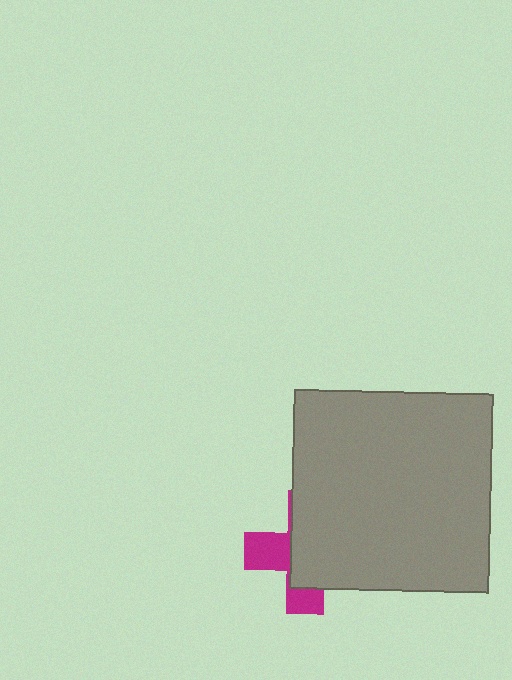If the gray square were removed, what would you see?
You would see the complete magenta cross.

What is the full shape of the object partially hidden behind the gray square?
The partially hidden object is a magenta cross.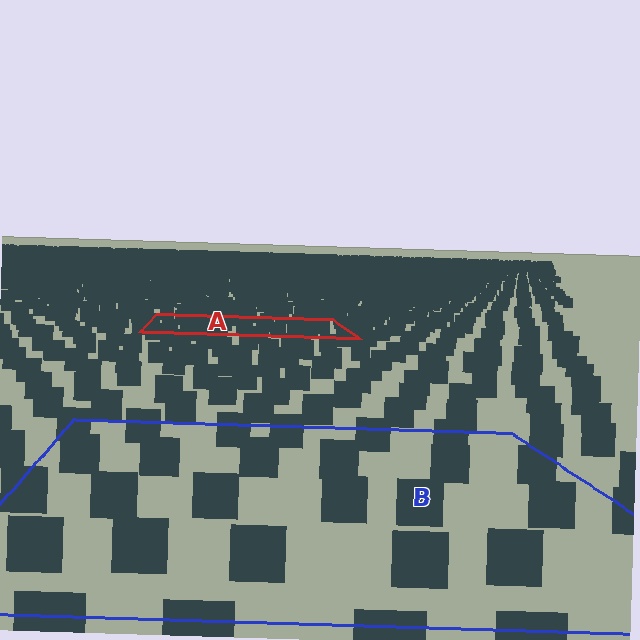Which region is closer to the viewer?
Region B is closer. The texture elements there are larger and more spread out.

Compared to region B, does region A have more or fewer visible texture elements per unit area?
Region A has more texture elements per unit area — they are packed more densely because it is farther away.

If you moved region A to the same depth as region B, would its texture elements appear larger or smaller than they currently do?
They would appear larger. At a closer depth, the same texture elements are projected at a bigger on-screen size.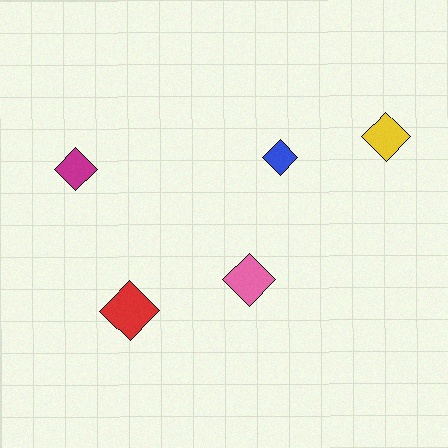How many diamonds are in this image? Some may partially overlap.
There are 5 diamonds.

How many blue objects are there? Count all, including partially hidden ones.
There is 1 blue object.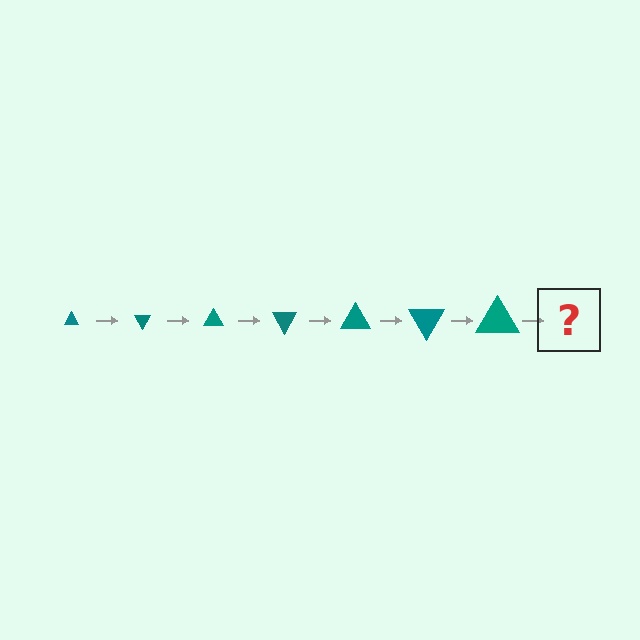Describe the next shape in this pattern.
It should be a triangle, larger than the previous one and rotated 420 degrees from the start.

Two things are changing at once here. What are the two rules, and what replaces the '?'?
The two rules are that the triangle grows larger each step and it rotates 60 degrees each step. The '?' should be a triangle, larger than the previous one and rotated 420 degrees from the start.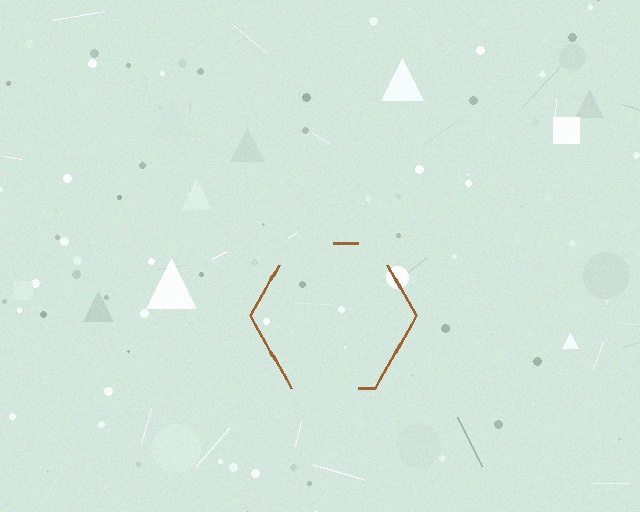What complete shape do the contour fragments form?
The contour fragments form a hexagon.